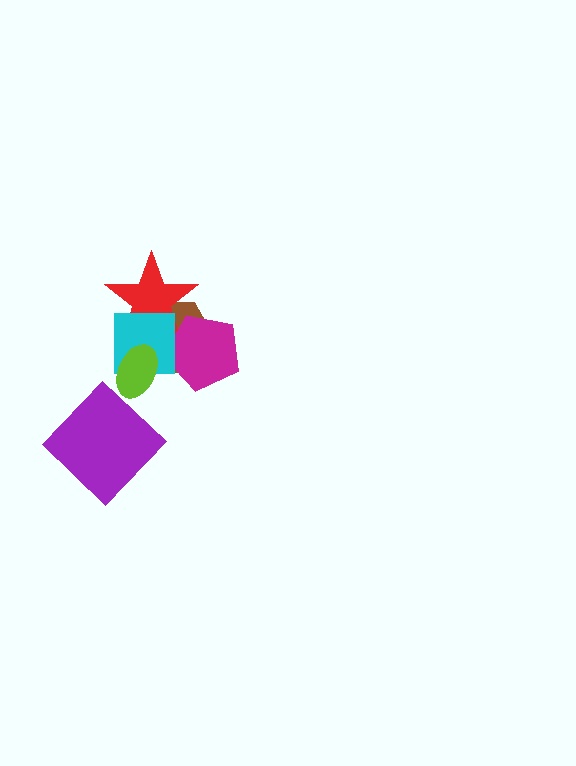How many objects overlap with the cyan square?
4 objects overlap with the cyan square.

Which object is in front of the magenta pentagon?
The cyan square is in front of the magenta pentagon.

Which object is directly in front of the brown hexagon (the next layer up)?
The red star is directly in front of the brown hexagon.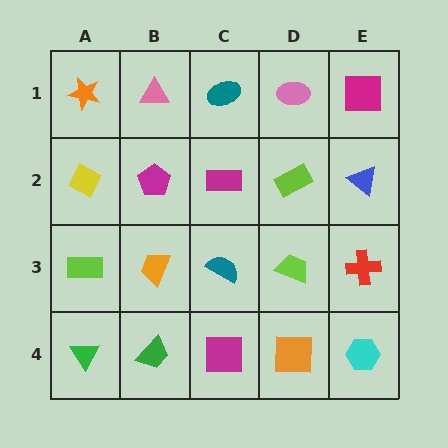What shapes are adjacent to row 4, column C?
A teal semicircle (row 3, column C), a green trapezoid (row 4, column B), an orange square (row 4, column D).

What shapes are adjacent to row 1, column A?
A yellow diamond (row 2, column A), a pink triangle (row 1, column B).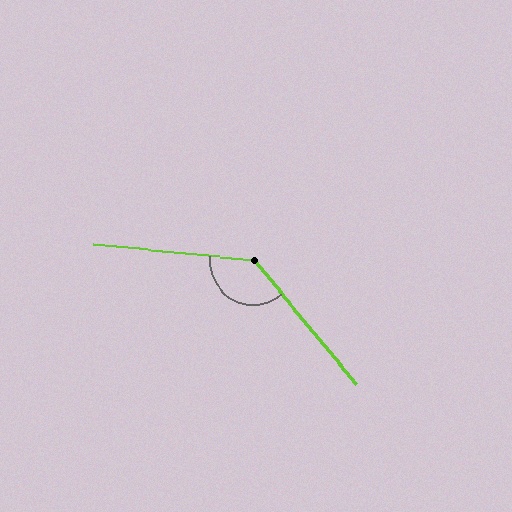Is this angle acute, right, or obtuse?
It is obtuse.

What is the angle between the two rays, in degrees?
Approximately 136 degrees.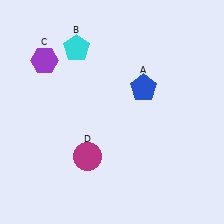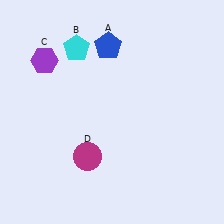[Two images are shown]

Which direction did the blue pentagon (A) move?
The blue pentagon (A) moved up.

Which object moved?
The blue pentagon (A) moved up.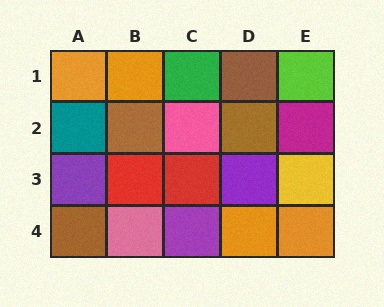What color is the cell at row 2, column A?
Teal.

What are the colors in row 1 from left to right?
Orange, orange, green, brown, lime.